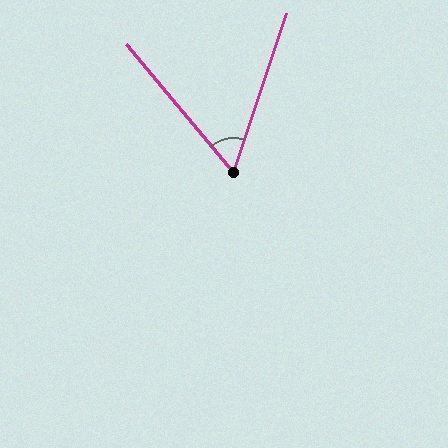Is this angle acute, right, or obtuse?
It is acute.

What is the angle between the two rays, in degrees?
Approximately 59 degrees.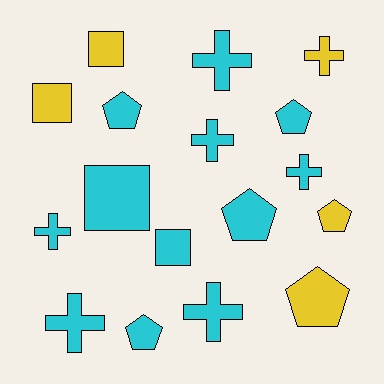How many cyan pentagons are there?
There are 4 cyan pentagons.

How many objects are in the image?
There are 17 objects.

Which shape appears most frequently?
Cross, with 7 objects.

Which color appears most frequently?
Cyan, with 12 objects.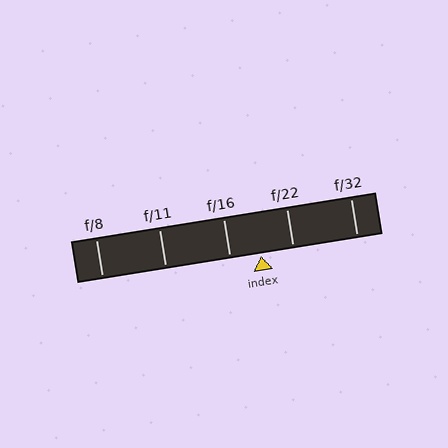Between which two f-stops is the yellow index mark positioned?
The index mark is between f/16 and f/22.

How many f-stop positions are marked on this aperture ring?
There are 5 f-stop positions marked.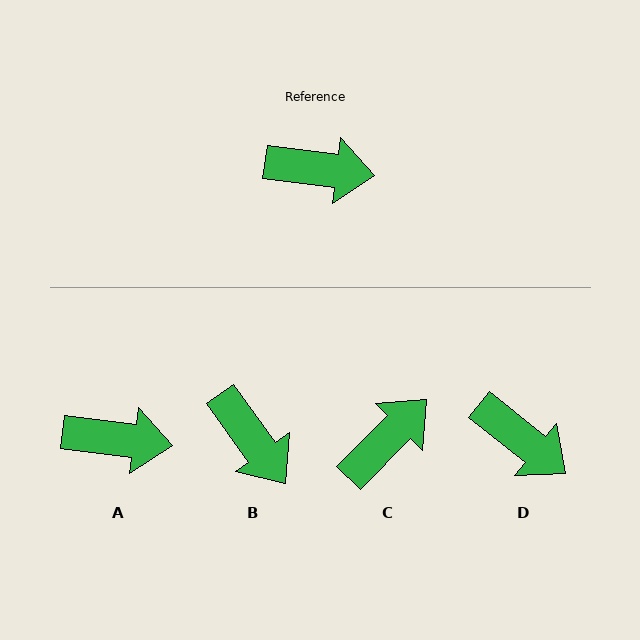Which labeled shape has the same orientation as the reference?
A.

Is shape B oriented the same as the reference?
No, it is off by about 47 degrees.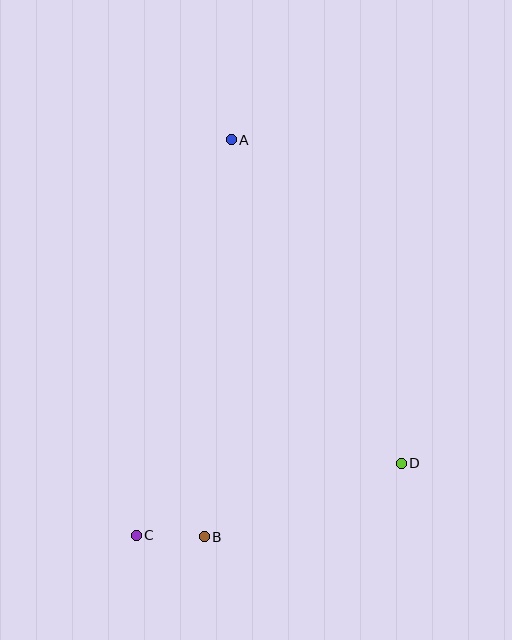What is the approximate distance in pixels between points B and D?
The distance between B and D is approximately 210 pixels.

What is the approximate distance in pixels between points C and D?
The distance between C and D is approximately 275 pixels.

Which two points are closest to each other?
Points B and C are closest to each other.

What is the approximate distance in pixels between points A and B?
The distance between A and B is approximately 398 pixels.